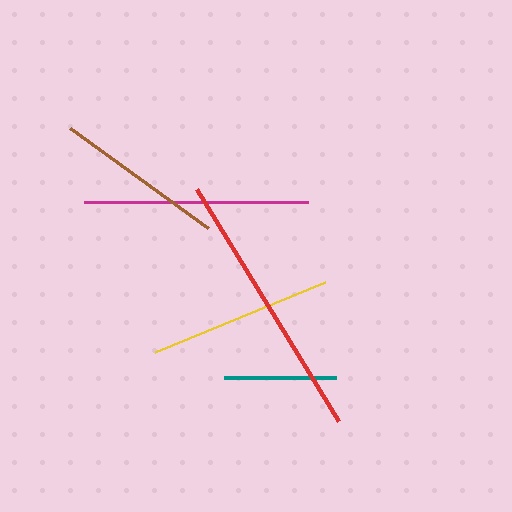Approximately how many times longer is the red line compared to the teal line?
The red line is approximately 2.4 times the length of the teal line.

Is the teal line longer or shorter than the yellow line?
The yellow line is longer than the teal line.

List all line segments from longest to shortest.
From longest to shortest: red, magenta, yellow, brown, teal.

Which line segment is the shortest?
The teal line is the shortest at approximately 113 pixels.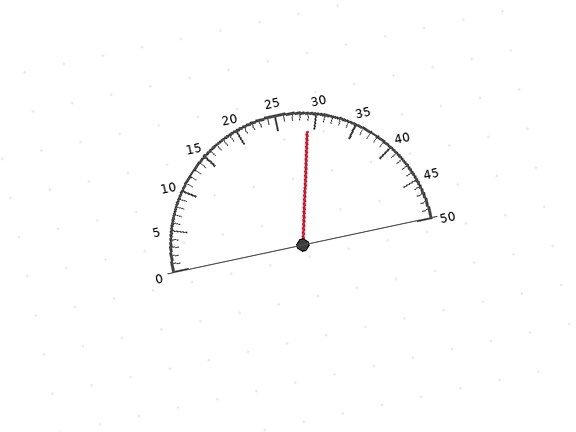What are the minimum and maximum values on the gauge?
The gauge ranges from 0 to 50.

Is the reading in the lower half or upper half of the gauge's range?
The reading is in the upper half of the range (0 to 50).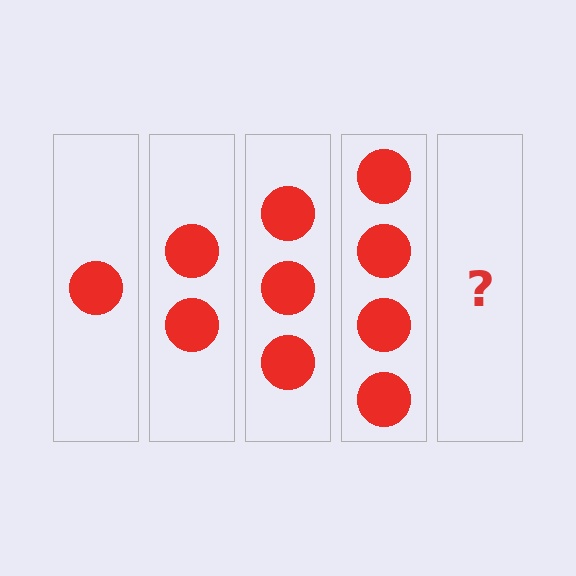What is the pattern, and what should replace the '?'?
The pattern is that each step adds one more circle. The '?' should be 5 circles.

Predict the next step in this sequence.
The next step is 5 circles.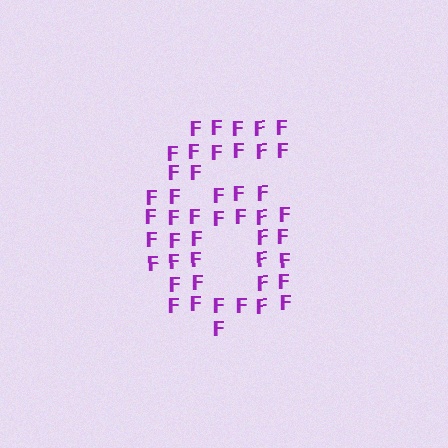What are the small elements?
The small elements are letter F's.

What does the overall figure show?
The overall figure shows the digit 6.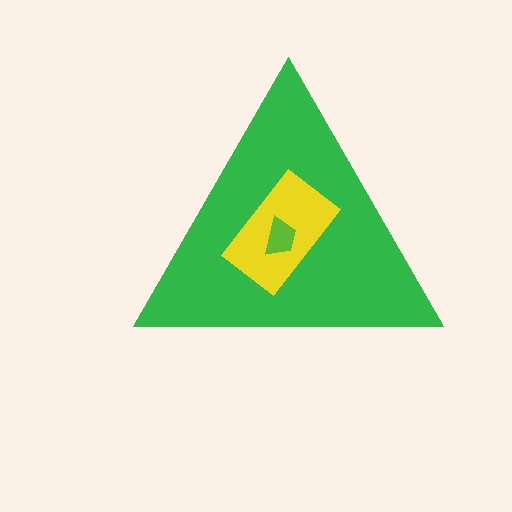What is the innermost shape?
The lime trapezoid.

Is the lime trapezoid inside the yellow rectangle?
Yes.